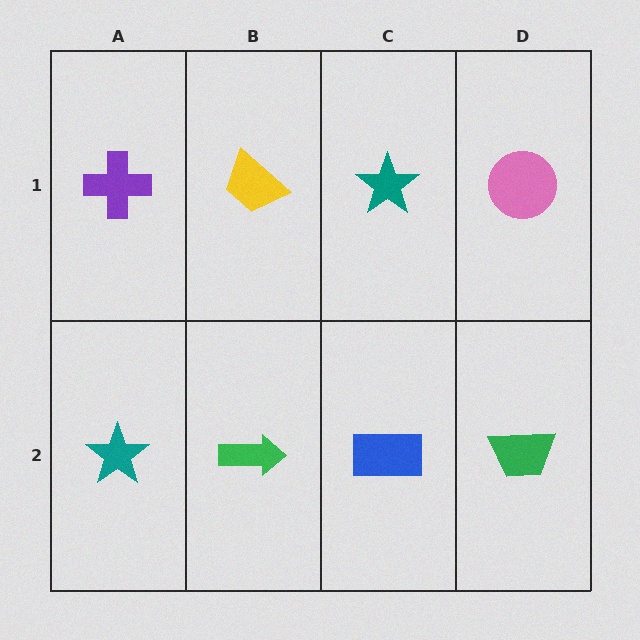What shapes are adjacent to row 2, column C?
A teal star (row 1, column C), a green arrow (row 2, column B), a green trapezoid (row 2, column D).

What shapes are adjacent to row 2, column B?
A yellow trapezoid (row 1, column B), a teal star (row 2, column A), a blue rectangle (row 2, column C).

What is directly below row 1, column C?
A blue rectangle.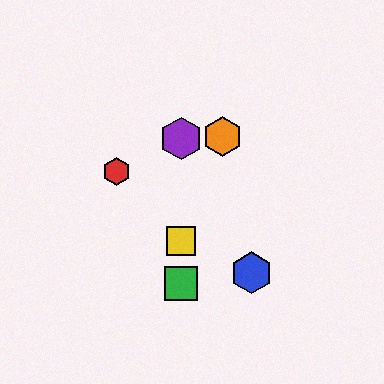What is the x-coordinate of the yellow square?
The yellow square is at x≈181.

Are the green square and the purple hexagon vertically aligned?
Yes, both are at x≈181.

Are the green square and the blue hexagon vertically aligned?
No, the green square is at x≈181 and the blue hexagon is at x≈251.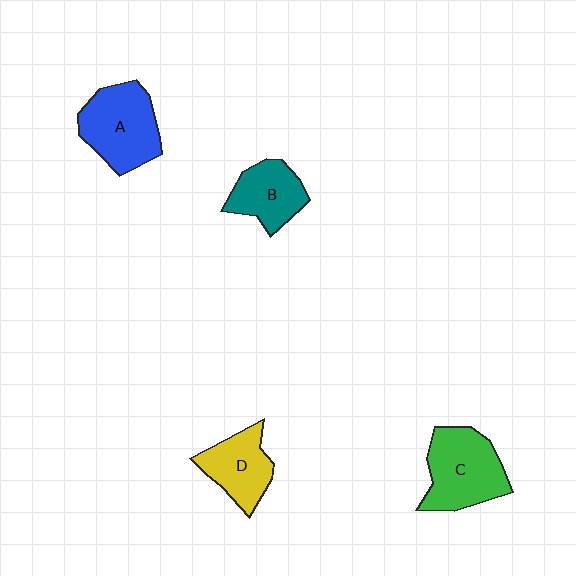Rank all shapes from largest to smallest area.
From largest to smallest: C (green), A (blue), D (yellow), B (teal).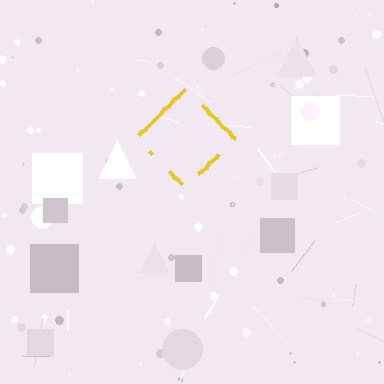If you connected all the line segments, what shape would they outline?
They would outline a diamond.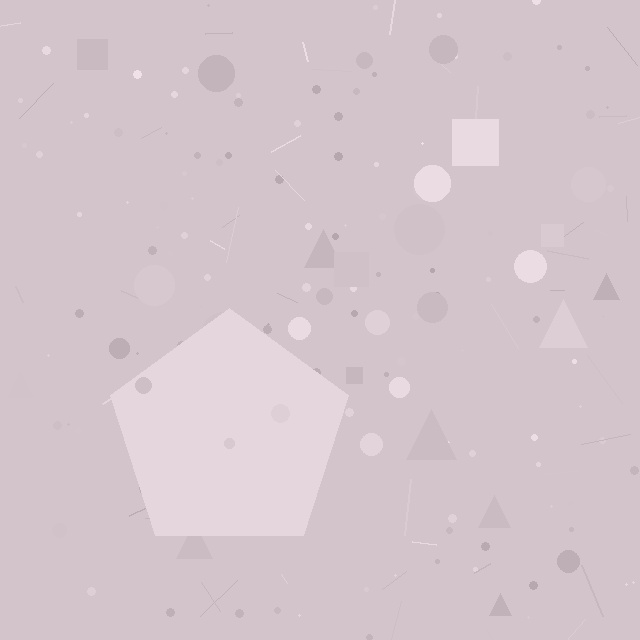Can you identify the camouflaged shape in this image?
The camouflaged shape is a pentagon.